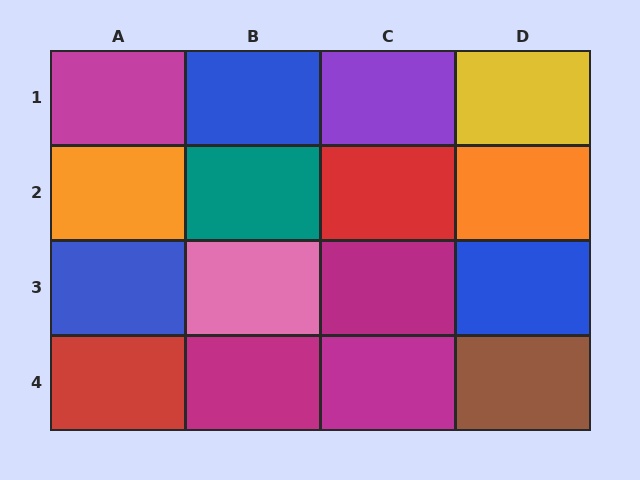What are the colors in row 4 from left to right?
Red, magenta, magenta, brown.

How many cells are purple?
1 cell is purple.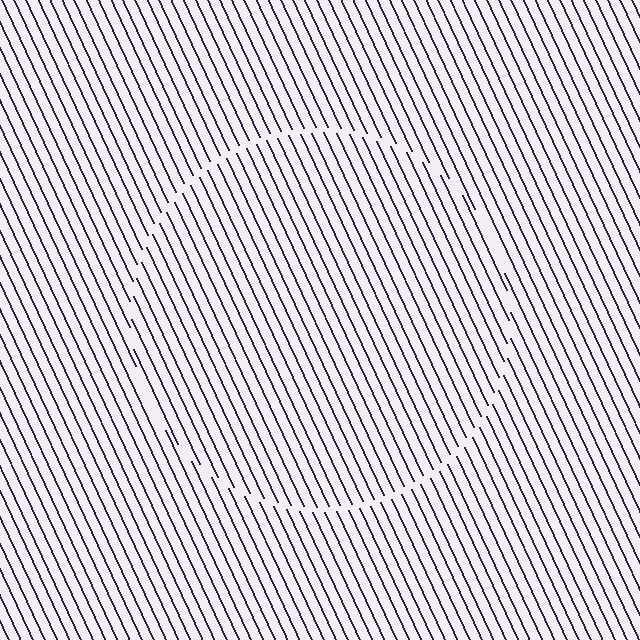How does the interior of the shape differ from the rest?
The interior of the shape contains the same grating, shifted by half a period — the contour is defined by the phase discontinuity where line-ends from the inner and outer gratings abut.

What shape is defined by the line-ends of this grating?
An illusory circle. The interior of the shape contains the same grating, shifted by half a period — the contour is defined by the phase discontinuity where line-ends from the inner and outer gratings abut.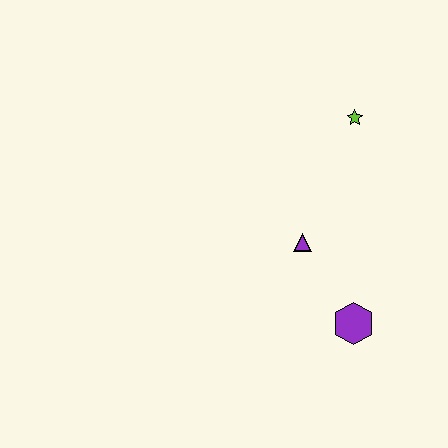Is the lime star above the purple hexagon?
Yes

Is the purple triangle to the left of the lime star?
Yes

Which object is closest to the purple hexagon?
The purple triangle is closest to the purple hexagon.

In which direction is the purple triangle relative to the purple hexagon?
The purple triangle is above the purple hexagon.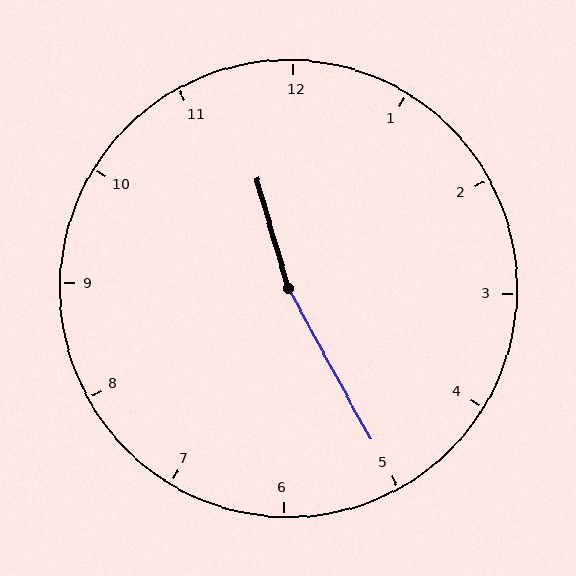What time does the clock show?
11:25.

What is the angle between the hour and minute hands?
Approximately 168 degrees.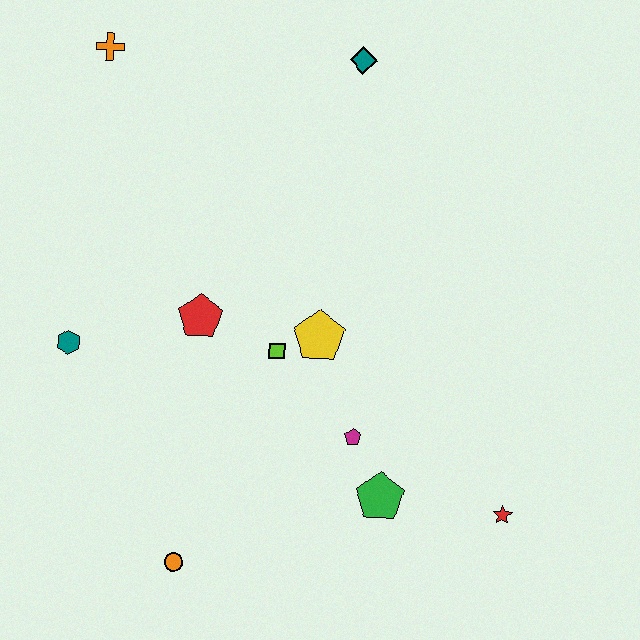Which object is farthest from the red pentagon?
The red star is farthest from the red pentagon.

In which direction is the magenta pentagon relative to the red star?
The magenta pentagon is to the left of the red star.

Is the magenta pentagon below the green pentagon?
No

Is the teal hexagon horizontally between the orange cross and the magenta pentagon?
No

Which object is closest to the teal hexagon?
The red pentagon is closest to the teal hexagon.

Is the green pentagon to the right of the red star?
No